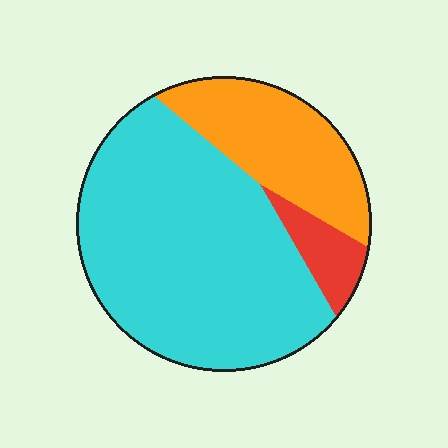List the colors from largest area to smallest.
From largest to smallest: cyan, orange, red.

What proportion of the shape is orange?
Orange covers roughly 25% of the shape.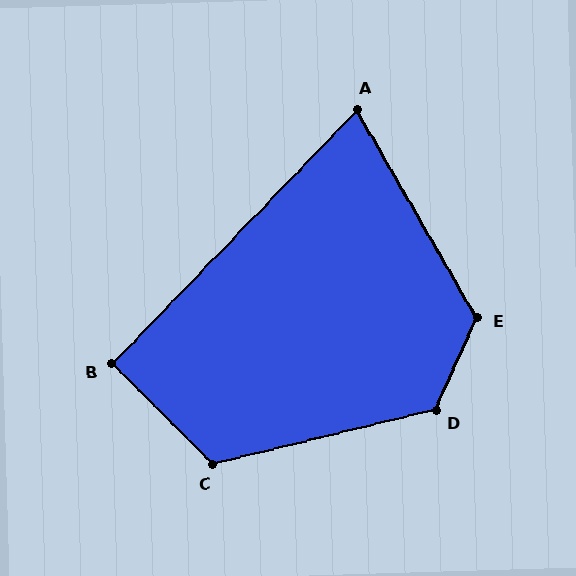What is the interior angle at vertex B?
Approximately 91 degrees (approximately right).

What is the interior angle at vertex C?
Approximately 121 degrees (obtuse).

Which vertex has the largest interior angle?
D, at approximately 128 degrees.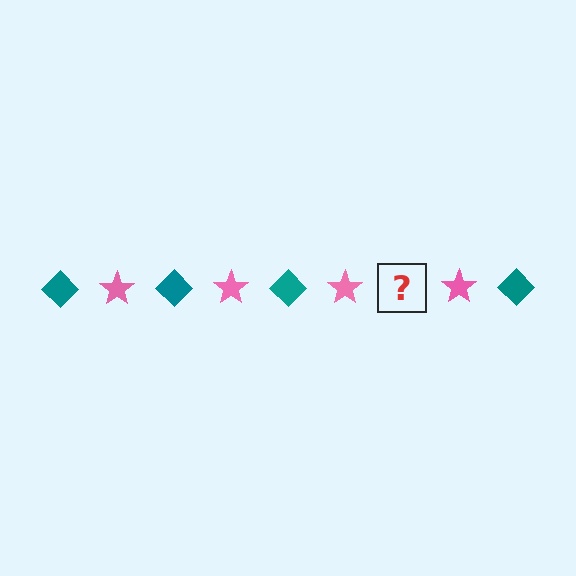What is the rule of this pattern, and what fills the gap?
The rule is that the pattern alternates between teal diamond and pink star. The gap should be filled with a teal diamond.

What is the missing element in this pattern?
The missing element is a teal diamond.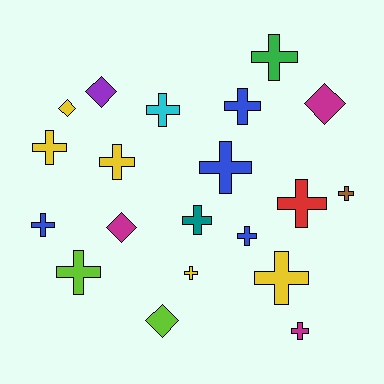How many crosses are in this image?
There are 15 crosses.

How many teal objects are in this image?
There is 1 teal object.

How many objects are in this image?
There are 20 objects.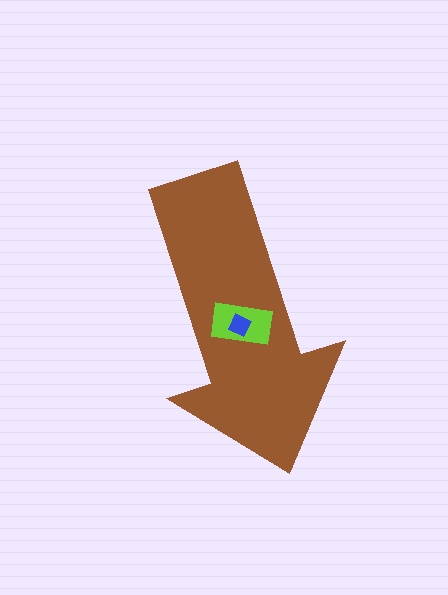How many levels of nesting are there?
3.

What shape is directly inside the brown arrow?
The lime rectangle.